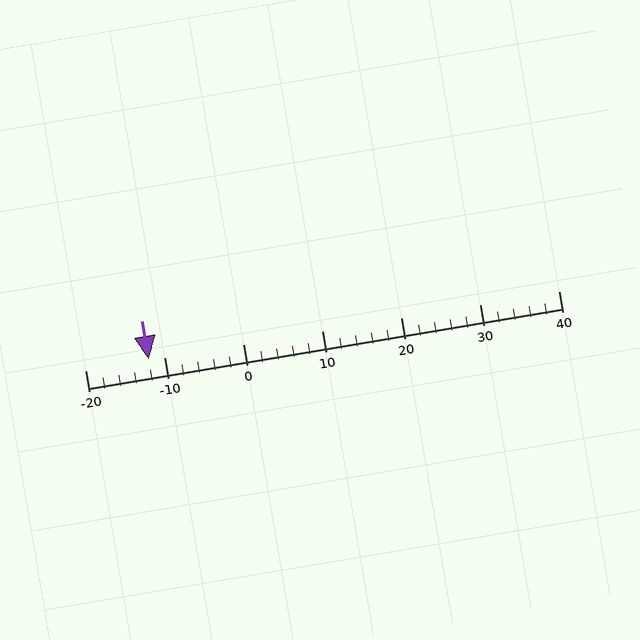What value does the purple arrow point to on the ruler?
The purple arrow points to approximately -12.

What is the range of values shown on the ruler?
The ruler shows values from -20 to 40.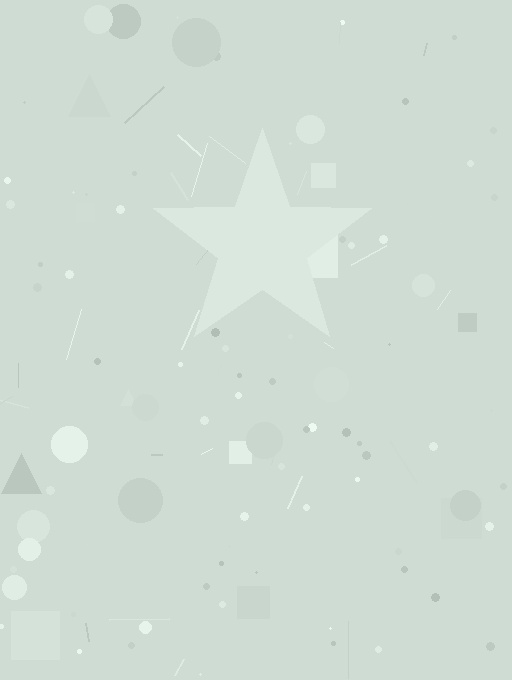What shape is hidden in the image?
A star is hidden in the image.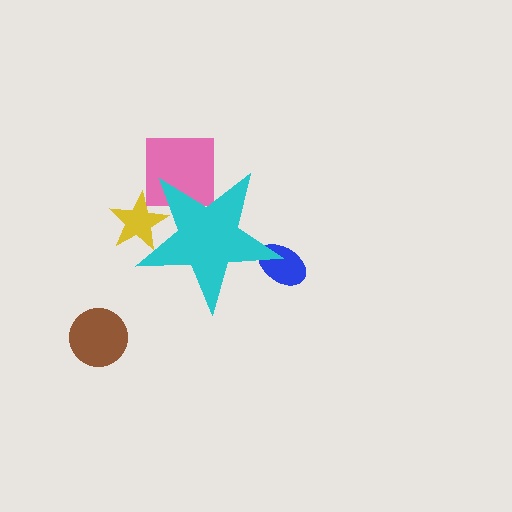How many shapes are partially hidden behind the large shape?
3 shapes are partially hidden.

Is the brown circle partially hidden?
No, the brown circle is fully visible.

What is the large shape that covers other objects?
A cyan star.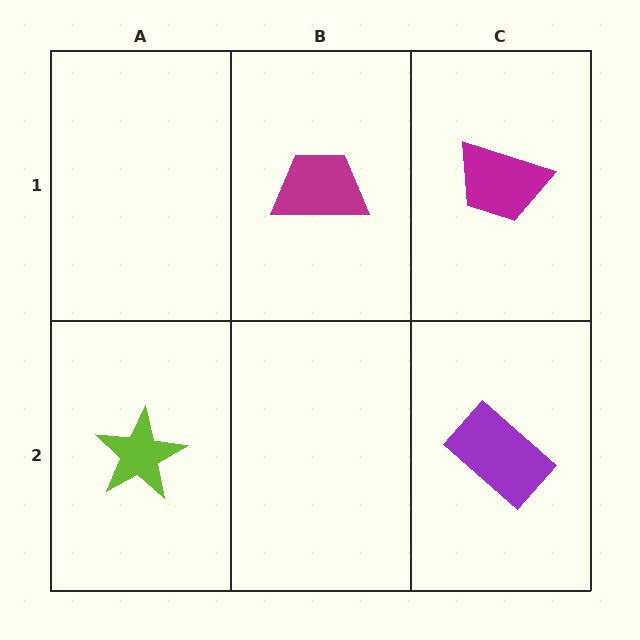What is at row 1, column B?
A magenta trapezoid.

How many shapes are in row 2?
2 shapes.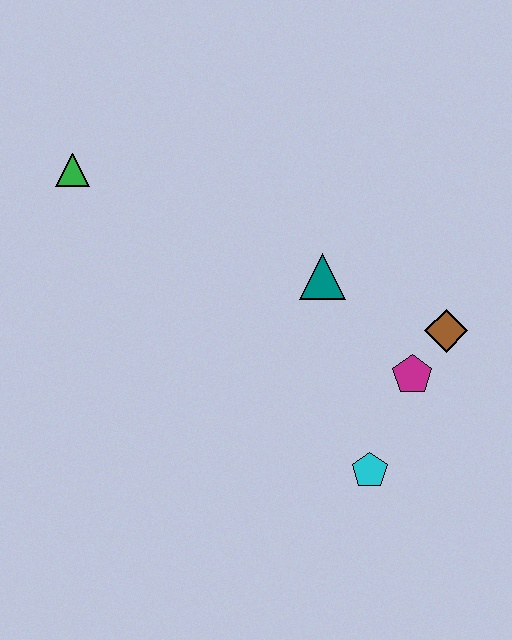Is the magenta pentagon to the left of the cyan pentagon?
No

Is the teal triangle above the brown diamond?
Yes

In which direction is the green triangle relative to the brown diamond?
The green triangle is to the left of the brown diamond.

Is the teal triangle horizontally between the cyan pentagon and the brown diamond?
No